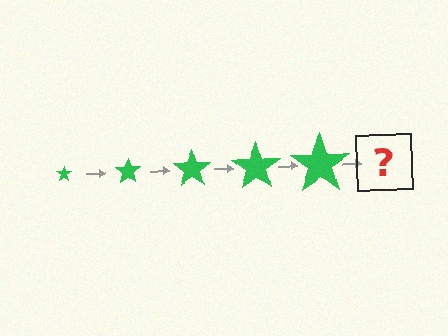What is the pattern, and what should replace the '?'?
The pattern is that the star gets progressively larger each step. The '?' should be a green star, larger than the previous one.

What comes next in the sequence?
The next element should be a green star, larger than the previous one.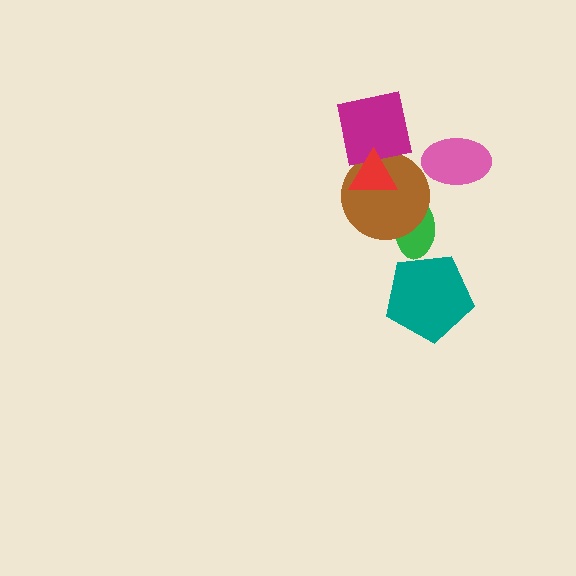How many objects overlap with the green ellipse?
1 object overlaps with the green ellipse.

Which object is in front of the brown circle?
The red triangle is in front of the brown circle.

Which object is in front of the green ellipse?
The brown circle is in front of the green ellipse.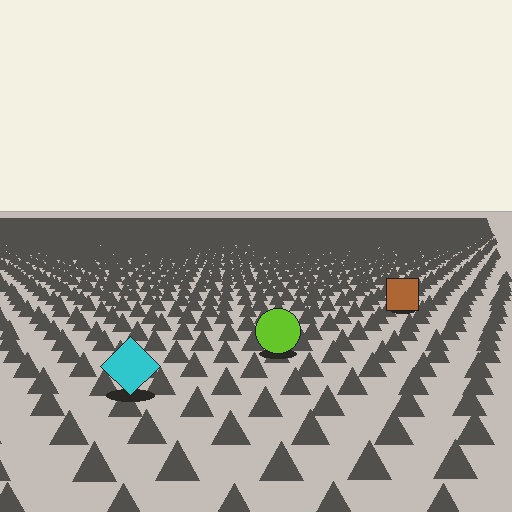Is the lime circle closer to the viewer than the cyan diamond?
No. The cyan diamond is closer — you can tell from the texture gradient: the ground texture is coarser near it.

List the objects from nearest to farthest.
From nearest to farthest: the cyan diamond, the lime circle, the brown square.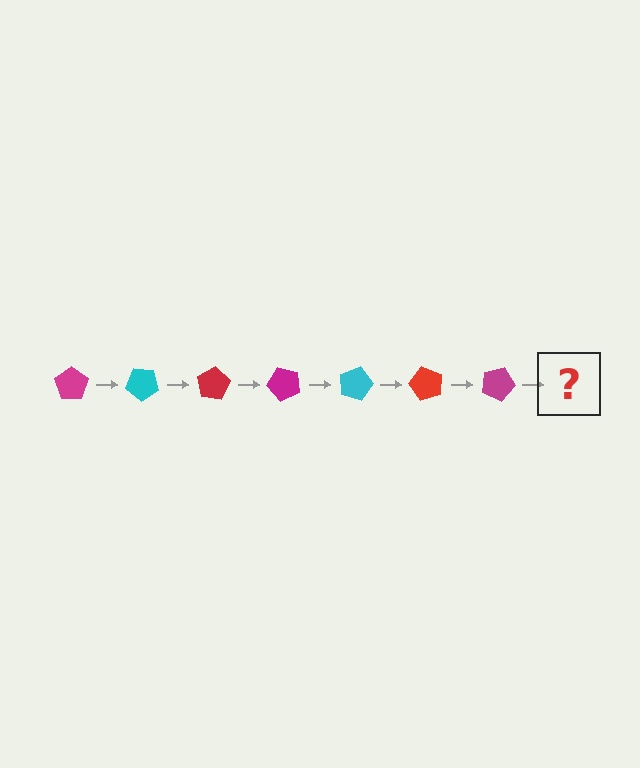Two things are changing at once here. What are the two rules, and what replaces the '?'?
The two rules are that it rotates 40 degrees each step and the color cycles through magenta, cyan, and red. The '?' should be a cyan pentagon, rotated 280 degrees from the start.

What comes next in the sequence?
The next element should be a cyan pentagon, rotated 280 degrees from the start.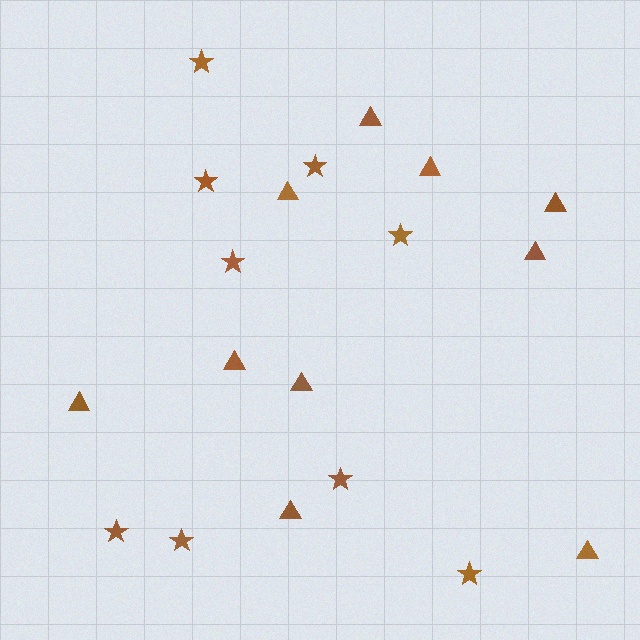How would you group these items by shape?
There are 2 groups: one group of stars (9) and one group of triangles (10).